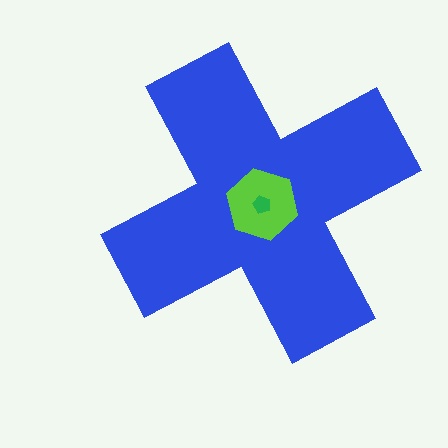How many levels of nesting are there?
3.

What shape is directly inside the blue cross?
The lime hexagon.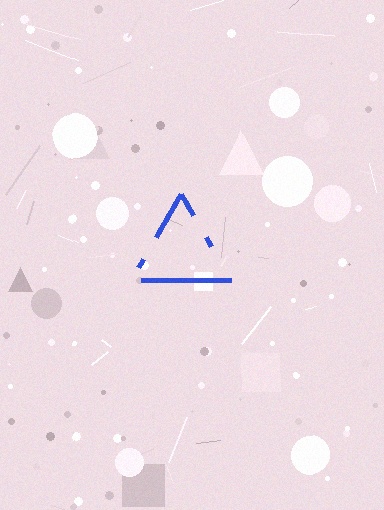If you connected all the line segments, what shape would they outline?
They would outline a triangle.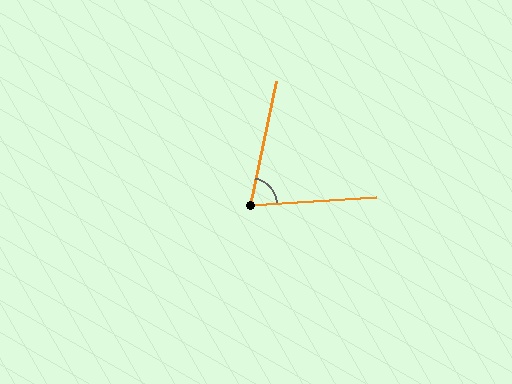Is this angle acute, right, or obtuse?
It is acute.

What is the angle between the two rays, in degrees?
Approximately 74 degrees.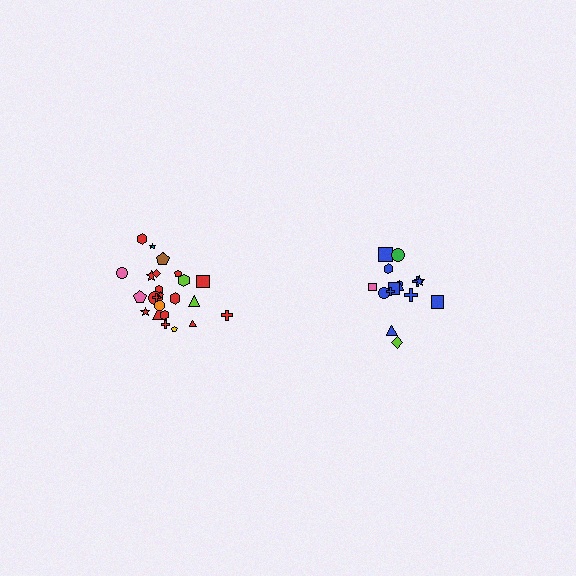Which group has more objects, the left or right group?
The left group.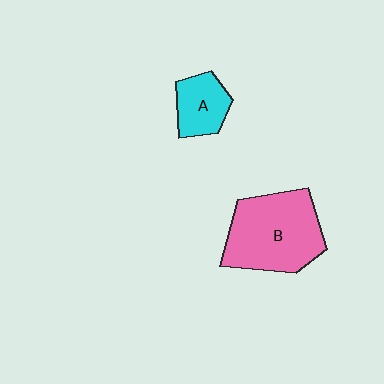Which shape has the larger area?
Shape B (pink).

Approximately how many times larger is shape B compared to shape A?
Approximately 2.3 times.